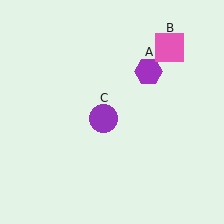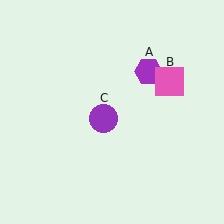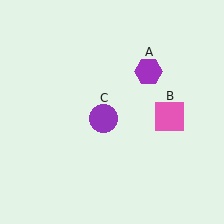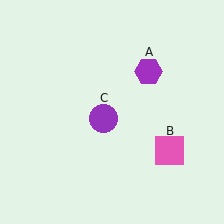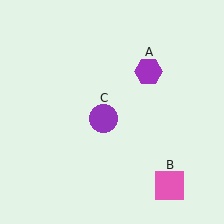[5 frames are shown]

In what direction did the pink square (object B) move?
The pink square (object B) moved down.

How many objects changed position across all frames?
1 object changed position: pink square (object B).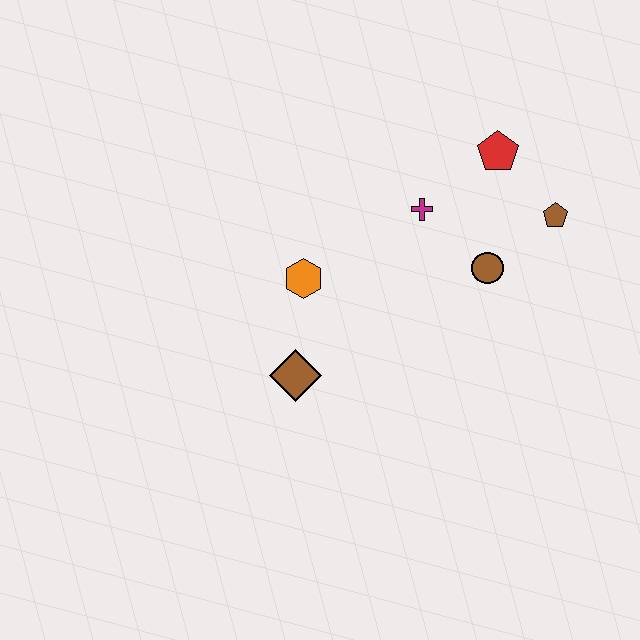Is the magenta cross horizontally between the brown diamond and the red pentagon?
Yes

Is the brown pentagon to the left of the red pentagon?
No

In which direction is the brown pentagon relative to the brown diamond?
The brown pentagon is to the right of the brown diamond.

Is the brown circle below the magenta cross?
Yes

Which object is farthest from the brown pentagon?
The brown diamond is farthest from the brown pentagon.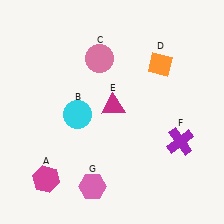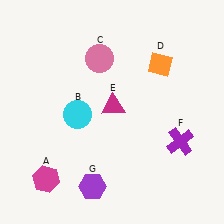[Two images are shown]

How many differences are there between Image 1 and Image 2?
There is 1 difference between the two images.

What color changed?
The hexagon (G) changed from pink in Image 1 to purple in Image 2.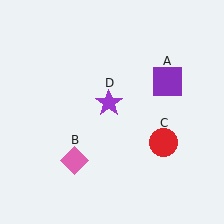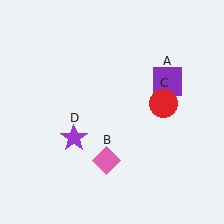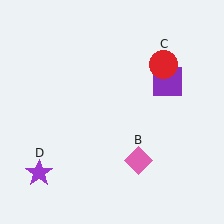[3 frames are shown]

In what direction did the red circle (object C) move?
The red circle (object C) moved up.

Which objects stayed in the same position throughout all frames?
Purple square (object A) remained stationary.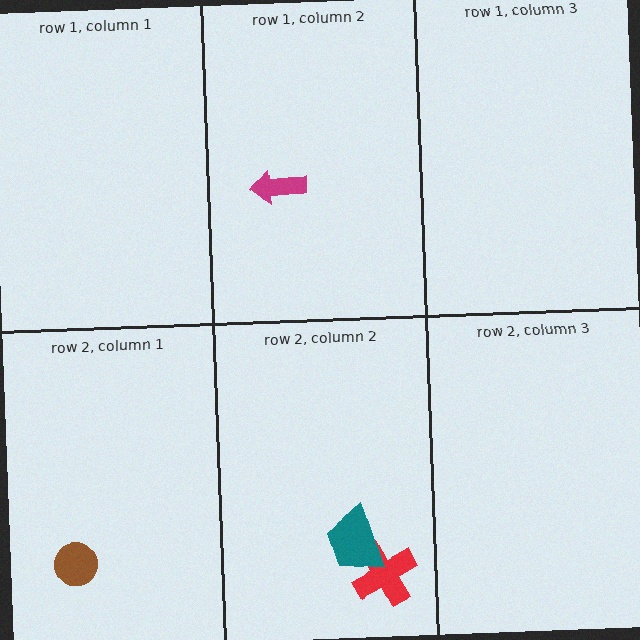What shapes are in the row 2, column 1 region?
The brown circle.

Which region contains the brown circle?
The row 2, column 1 region.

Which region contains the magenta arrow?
The row 1, column 2 region.